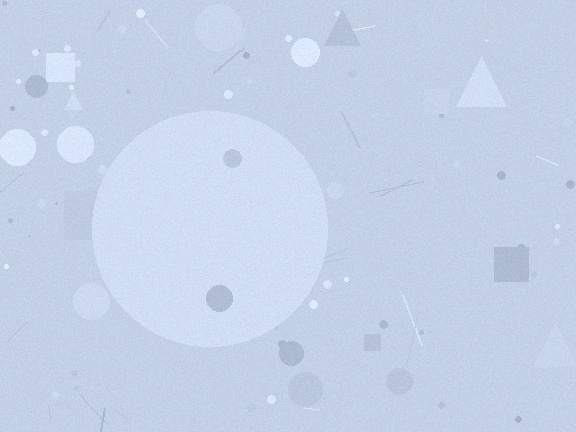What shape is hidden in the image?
A circle is hidden in the image.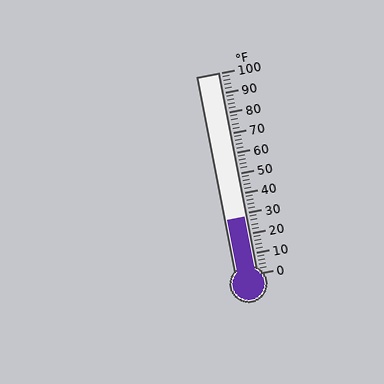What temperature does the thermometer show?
The thermometer shows approximately 28°F.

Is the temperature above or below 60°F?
The temperature is below 60°F.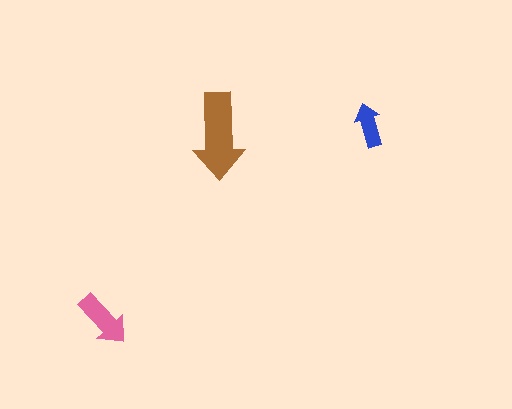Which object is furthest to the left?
The pink arrow is leftmost.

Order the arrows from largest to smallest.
the brown one, the pink one, the blue one.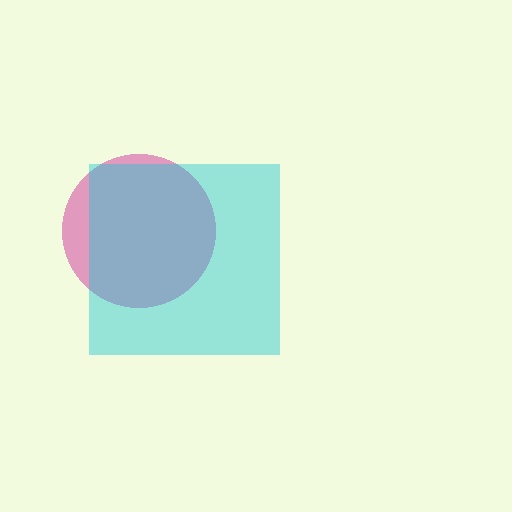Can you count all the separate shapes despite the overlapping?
Yes, there are 2 separate shapes.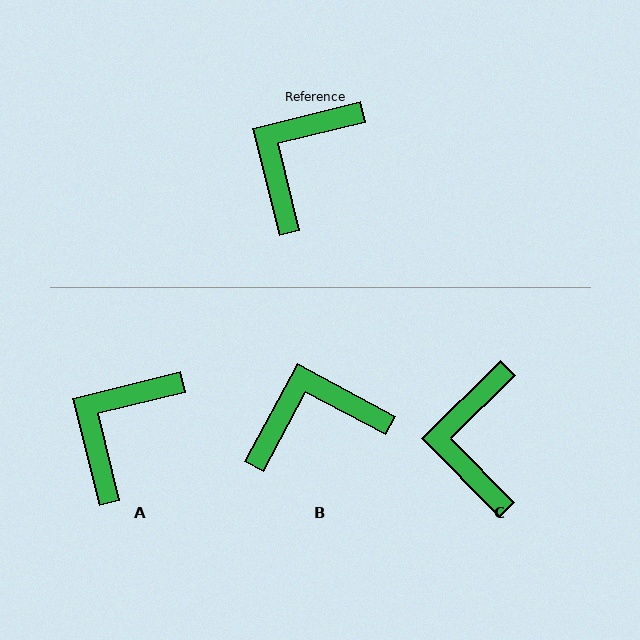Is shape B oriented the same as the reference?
No, it is off by about 42 degrees.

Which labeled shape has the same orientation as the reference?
A.